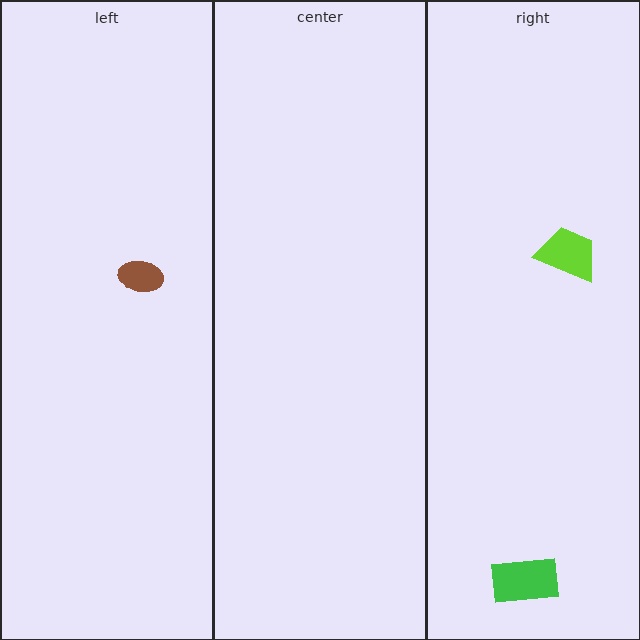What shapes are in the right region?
The green rectangle, the lime trapezoid.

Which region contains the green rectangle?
The right region.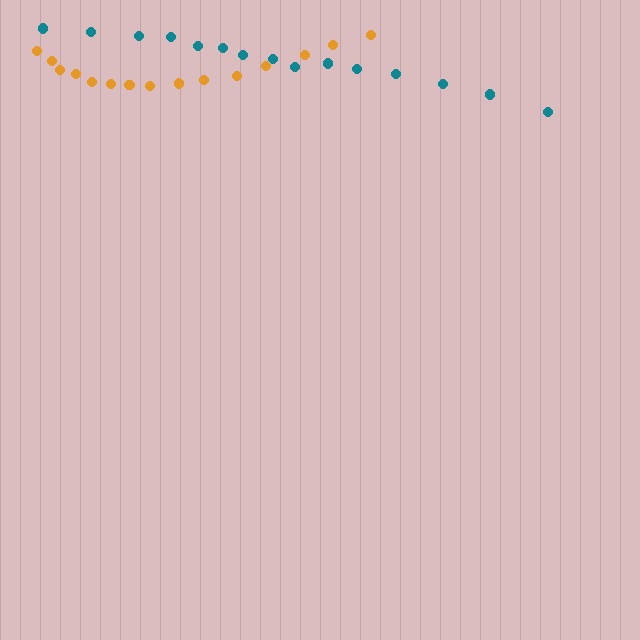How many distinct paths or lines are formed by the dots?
There are 2 distinct paths.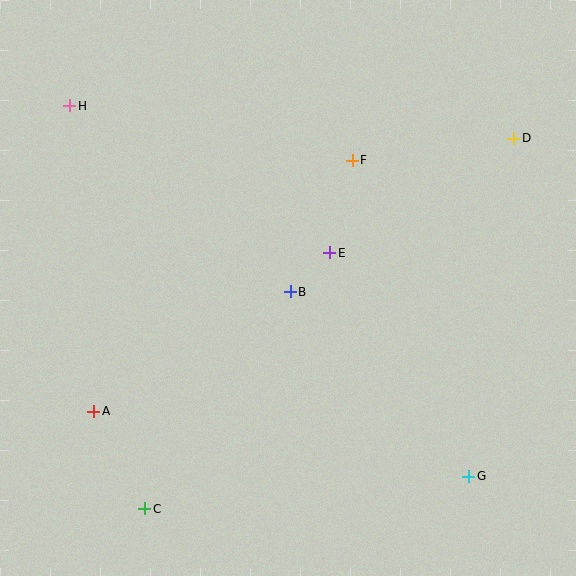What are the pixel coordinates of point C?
Point C is at (145, 509).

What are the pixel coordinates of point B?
Point B is at (290, 292).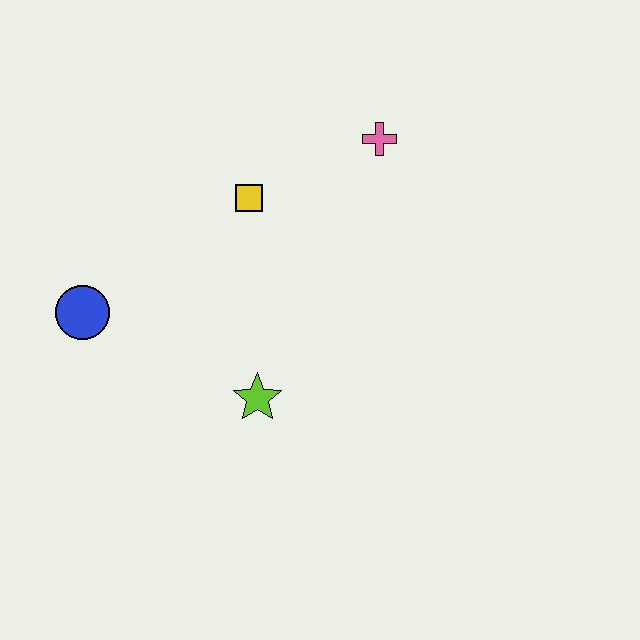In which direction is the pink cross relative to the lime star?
The pink cross is above the lime star.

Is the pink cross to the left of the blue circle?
No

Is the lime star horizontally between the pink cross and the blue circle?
Yes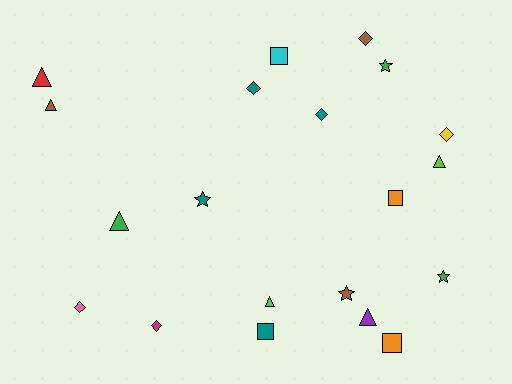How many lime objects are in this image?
There are 2 lime objects.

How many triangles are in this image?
There are 6 triangles.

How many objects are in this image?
There are 20 objects.